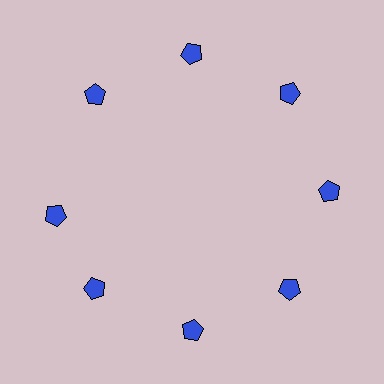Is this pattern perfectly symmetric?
No. The 8 blue pentagons are arranged in a ring, but one element near the 9 o'clock position is rotated out of alignment along the ring, breaking the 8-fold rotational symmetry.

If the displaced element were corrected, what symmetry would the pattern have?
It would have 8-fold rotational symmetry — the pattern would map onto itself every 45 degrees.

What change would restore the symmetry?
The symmetry would be restored by rotating it back into even spacing with its neighbors so that all 8 pentagons sit at equal angles and equal distance from the center.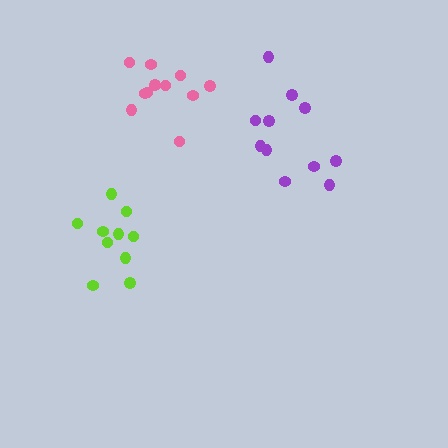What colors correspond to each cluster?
The clusters are colored: pink, purple, lime.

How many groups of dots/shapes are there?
There are 3 groups.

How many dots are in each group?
Group 1: 11 dots, Group 2: 11 dots, Group 3: 10 dots (32 total).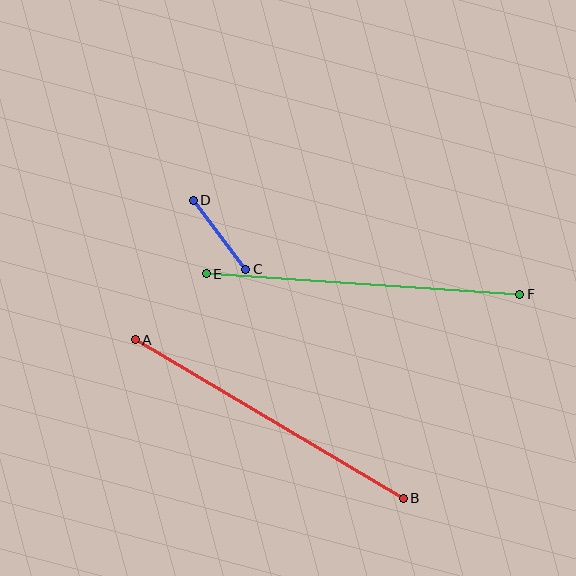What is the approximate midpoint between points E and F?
The midpoint is at approximately (363, 284) pixels.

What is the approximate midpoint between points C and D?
The midpoint is at approximately (220, 235) pixels.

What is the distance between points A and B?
The distance is approximately 312 pixels.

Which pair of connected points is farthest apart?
Points E and F are farthest apart.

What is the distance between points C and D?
The distance is approximately 87 pixels.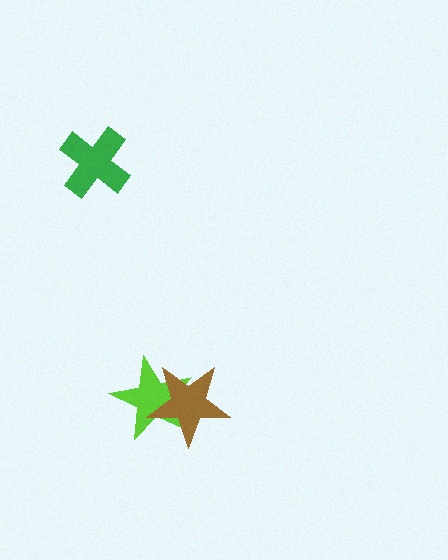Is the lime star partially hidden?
Yes, it is partially covered by another shape.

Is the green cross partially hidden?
No, no other shape covers it.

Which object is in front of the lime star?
The brown star is in front of the lime star.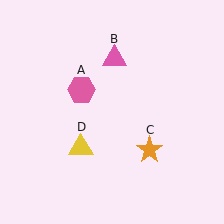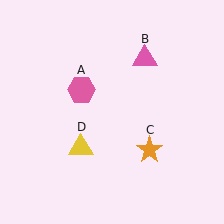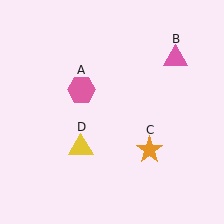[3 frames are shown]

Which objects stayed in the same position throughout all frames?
Pink hexagon (object A) and orange star (object C) and yellow triangle (object D) remained stationary.